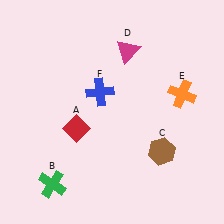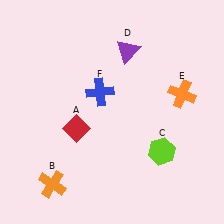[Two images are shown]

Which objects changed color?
B changed from green to orange. C changed from brown to lime. D changed from magenta to purple.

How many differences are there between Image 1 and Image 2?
There are 3 differences between the two images.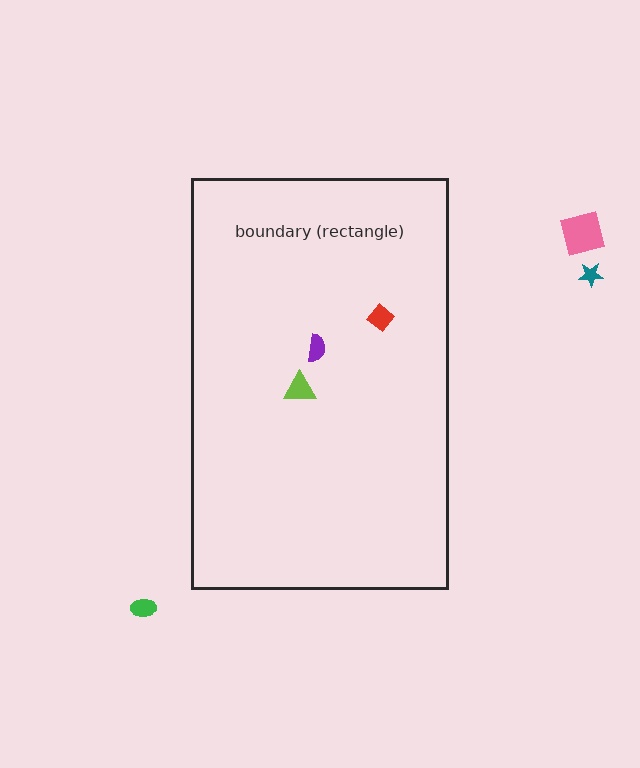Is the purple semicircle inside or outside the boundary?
Inside.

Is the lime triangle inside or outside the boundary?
Inside.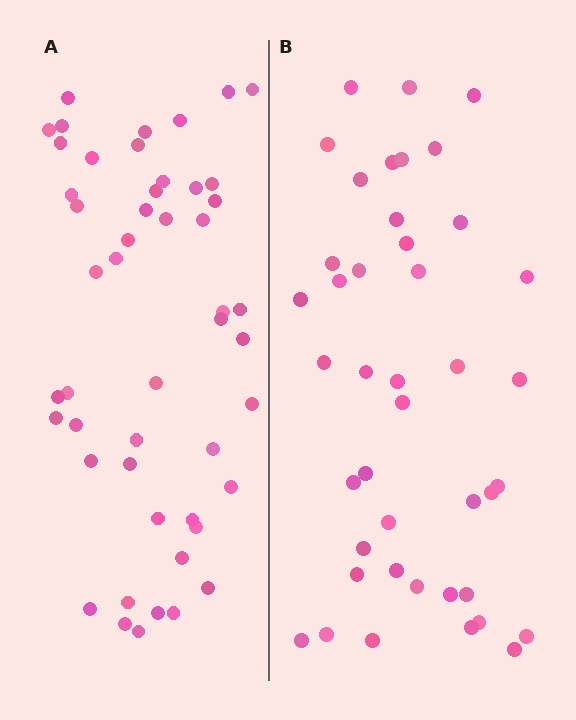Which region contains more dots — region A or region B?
Region A (the left region) has more dots.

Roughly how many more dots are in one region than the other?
Region A has roughly 8 or so more dots than region B.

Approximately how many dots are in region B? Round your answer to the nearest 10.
About 40 dots. (The exact count is 42, which rounds to 40.)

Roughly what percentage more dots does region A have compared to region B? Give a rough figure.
About 15% more.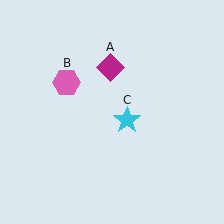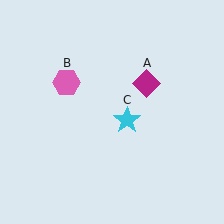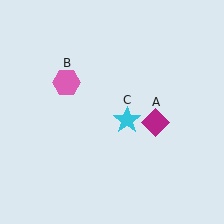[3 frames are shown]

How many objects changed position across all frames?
1 object changed position: magenta diamond (object A).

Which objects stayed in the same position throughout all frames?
Pink hexagon (object B) and cyan star (object C) remained stationary.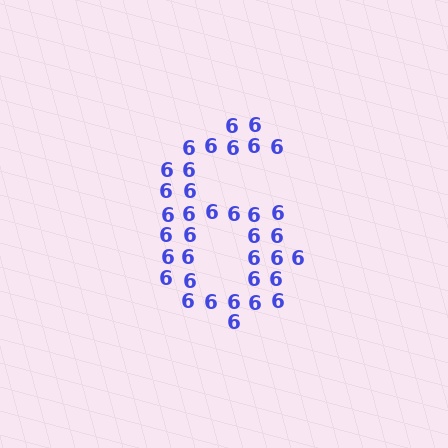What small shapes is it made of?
It is made of small digit 6's.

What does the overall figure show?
The overall figure shows the digit 6.